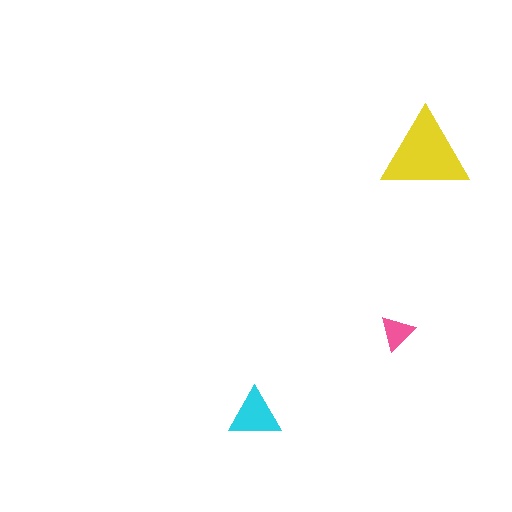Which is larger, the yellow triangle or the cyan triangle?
The yellow one.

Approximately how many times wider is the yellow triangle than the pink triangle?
About 2.5 times wider.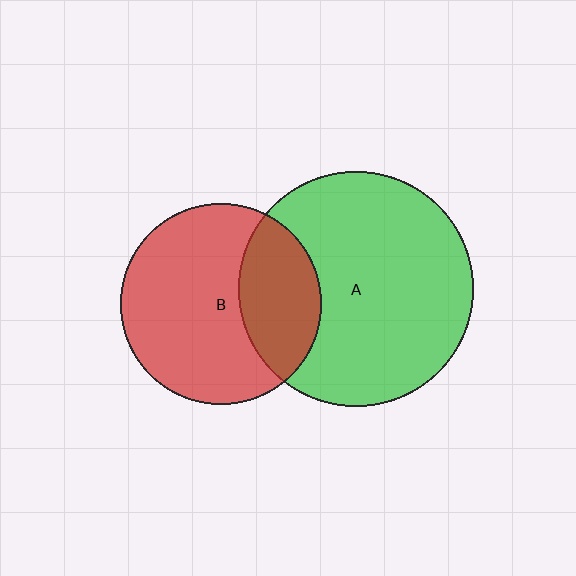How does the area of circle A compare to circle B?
Approximately 1.4 times.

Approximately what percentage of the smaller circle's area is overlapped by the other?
Approximately 30%.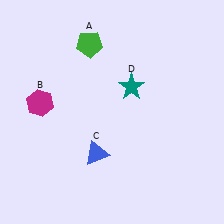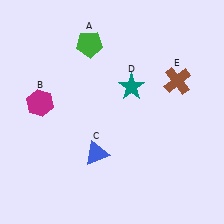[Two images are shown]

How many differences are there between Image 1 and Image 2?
There is 1 difference between the two images.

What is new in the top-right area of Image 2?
A brown cross (E) was added in the top-right area of Image 2.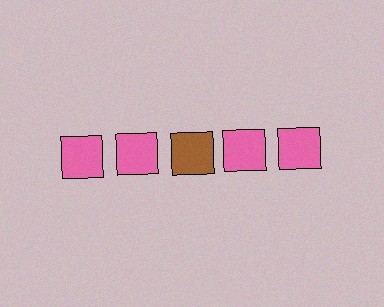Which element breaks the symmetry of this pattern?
The brown square in the top row, center column breaks the symmetry. All other shapes are pink squares.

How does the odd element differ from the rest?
It has a different color: brown instead of pink.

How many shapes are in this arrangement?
There are 5 shapes arranged in a grid pattern.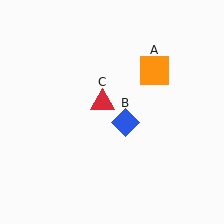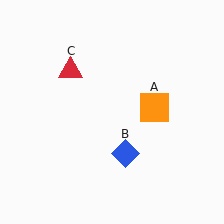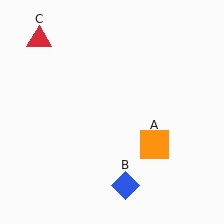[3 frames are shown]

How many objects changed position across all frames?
3 objects changed position: orange square (object A), blue diamond (object B), red triangle (object C).